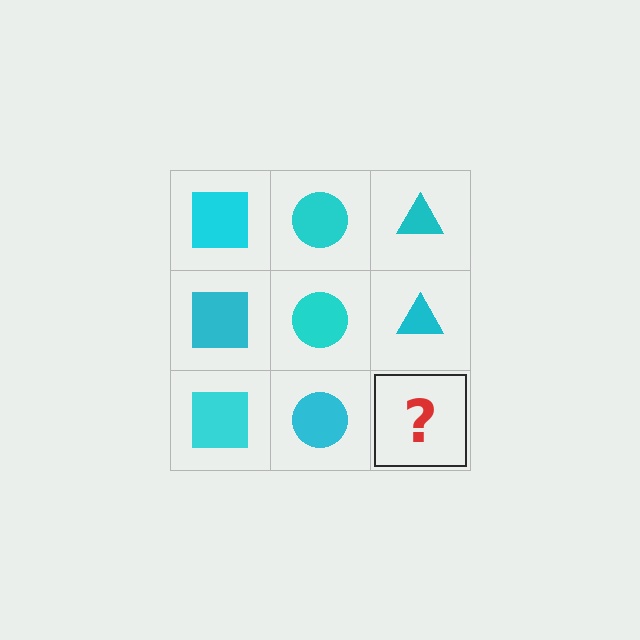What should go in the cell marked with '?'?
The missing cell should contain a cyan triangle.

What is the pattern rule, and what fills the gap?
The rule is that each column has a consistent shape. The gap should be filled with a cyan triangle.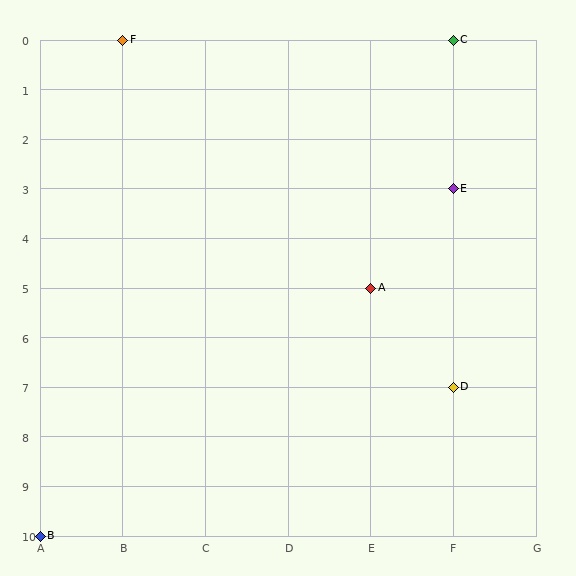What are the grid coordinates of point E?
Point E is at grid coordinates (F, 3).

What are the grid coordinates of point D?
Point D is at grid coordinates (F, 7).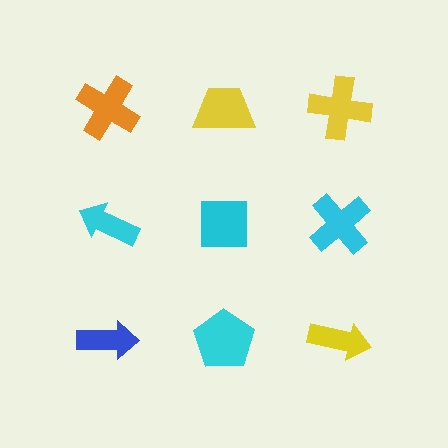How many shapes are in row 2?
3 shapes.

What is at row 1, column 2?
A yellow trapezoid.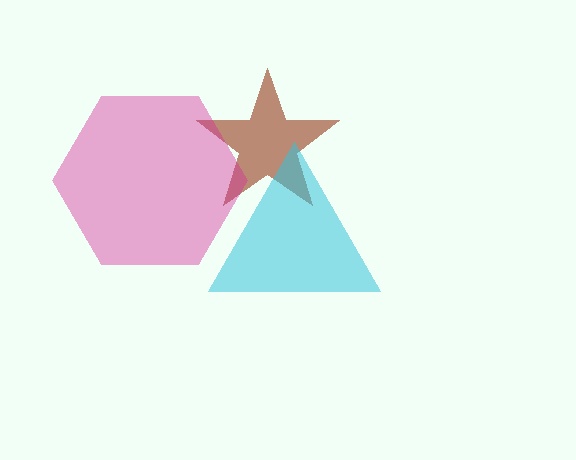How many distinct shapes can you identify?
There are 3 distinct shapes: a brown star, a cyan triangle, a magenta hexagon.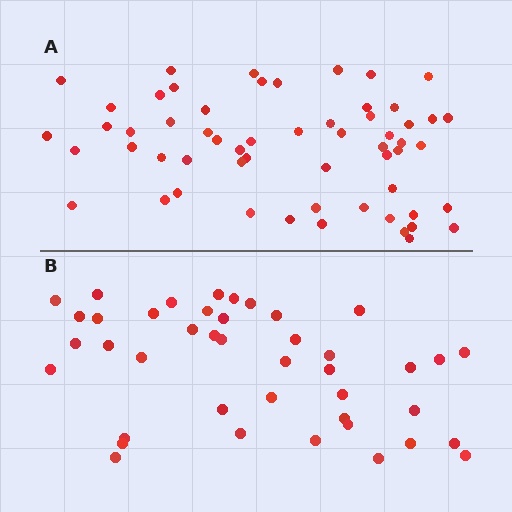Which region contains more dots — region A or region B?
Region A (the top region) has more dots.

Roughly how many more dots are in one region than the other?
Region A has approximately 15 more dots than region B.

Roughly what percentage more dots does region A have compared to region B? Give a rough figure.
About 40% more.